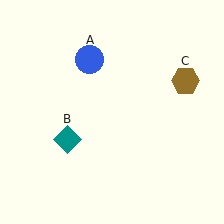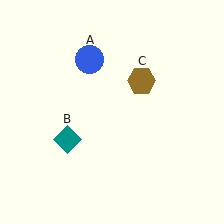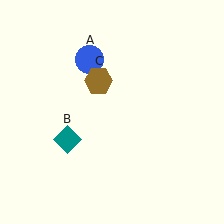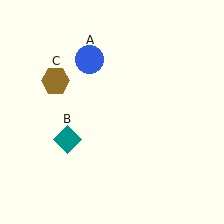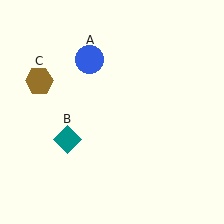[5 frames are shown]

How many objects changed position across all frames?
1 object changed position: brown hexagon (object C).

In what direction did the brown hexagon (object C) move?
The brown hexagon (object C) moved left.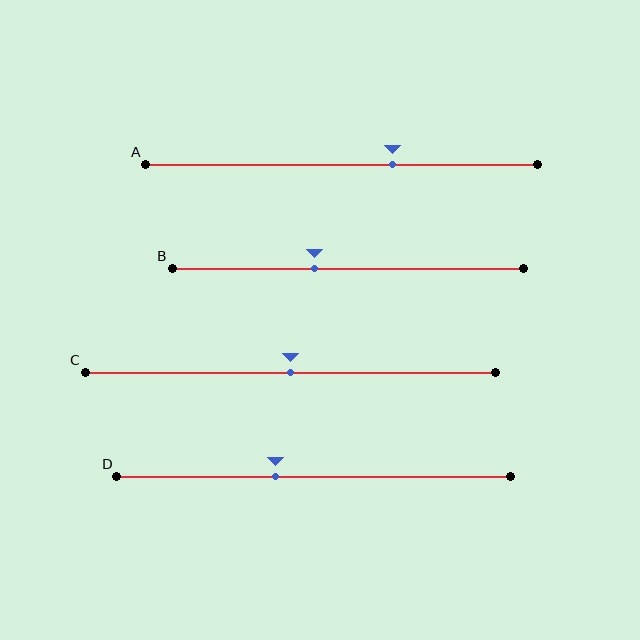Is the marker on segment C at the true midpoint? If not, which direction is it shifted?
Yes, the marker on segment C is at the true midpoint.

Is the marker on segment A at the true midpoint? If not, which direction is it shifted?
No, the marker on segment A is shifted to the right by about 13% of the segment length.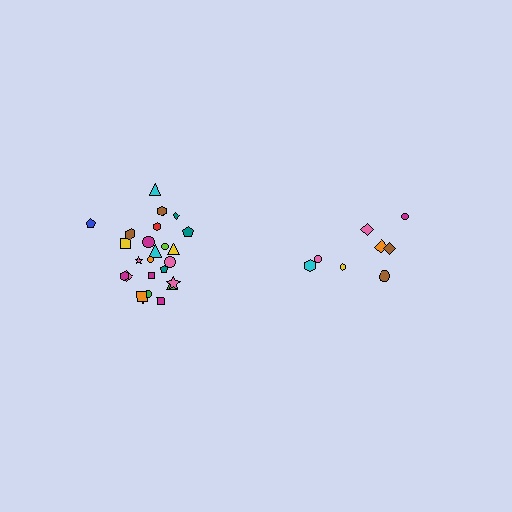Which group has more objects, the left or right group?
The left group.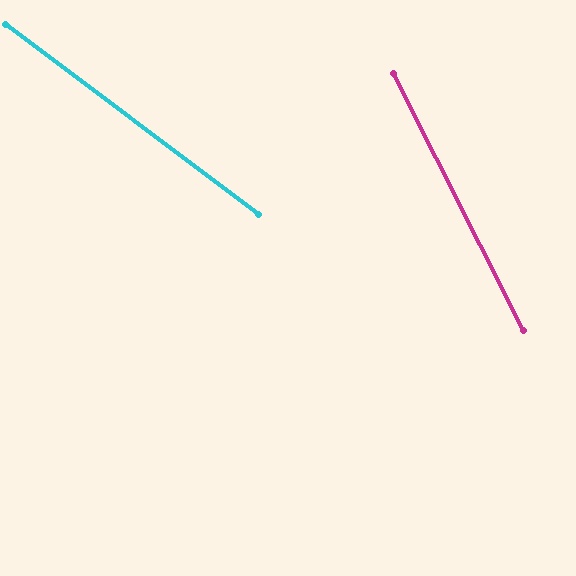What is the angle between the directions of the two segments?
Approximately 26 degrees.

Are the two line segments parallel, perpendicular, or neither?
Neither parallel nor perpendicular — they differ by about 26°.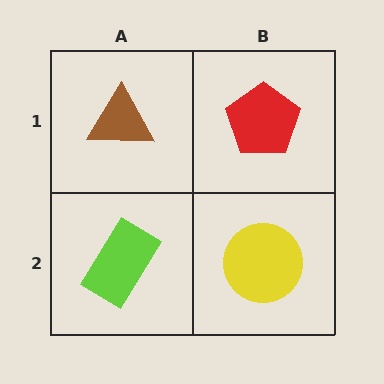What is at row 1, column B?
A red pentagon.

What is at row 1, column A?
A brown triangle.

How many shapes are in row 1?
2 shapes.